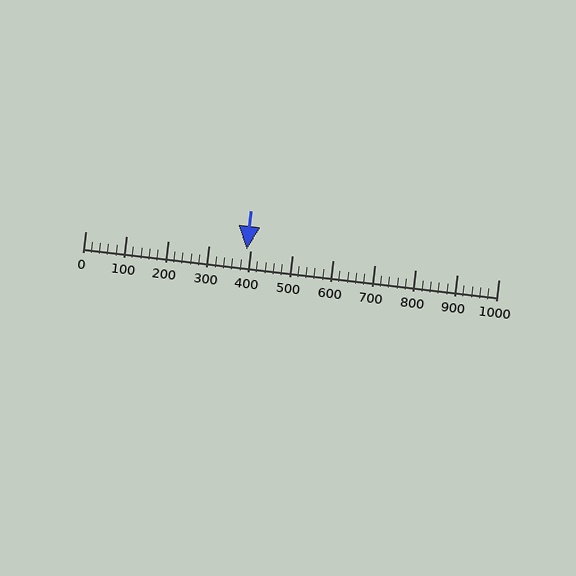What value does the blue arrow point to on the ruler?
The blue arrow points to approximately 390.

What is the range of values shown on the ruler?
The ruler shows values from 0 to 1000.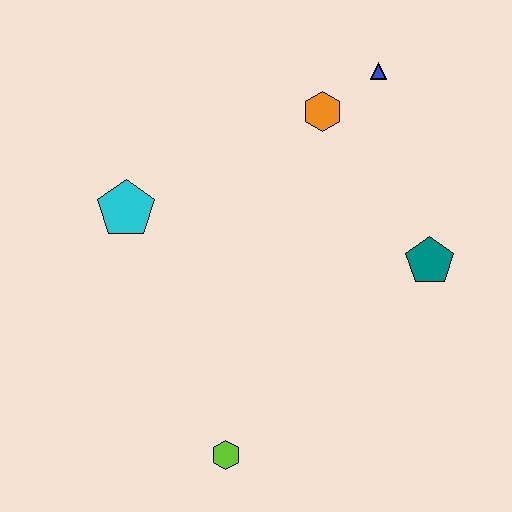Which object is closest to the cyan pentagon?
The orange hexagon is closest to the cyan pentagon.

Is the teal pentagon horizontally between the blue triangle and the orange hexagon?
No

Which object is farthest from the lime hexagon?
The blue triangle is farthest from the lime hexagon.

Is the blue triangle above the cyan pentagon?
Yes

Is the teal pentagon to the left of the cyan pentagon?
No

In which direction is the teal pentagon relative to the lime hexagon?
The teal pentagon is to the right of the lime hexagon.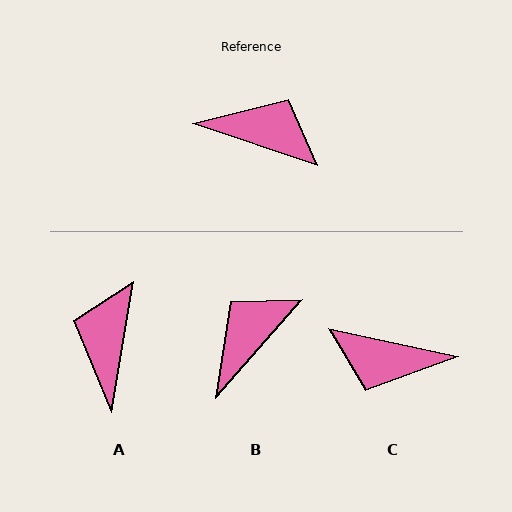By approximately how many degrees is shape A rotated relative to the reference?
Approximately 99 degrees counter-clockwise.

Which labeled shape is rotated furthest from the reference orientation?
C, about 174 degrees away.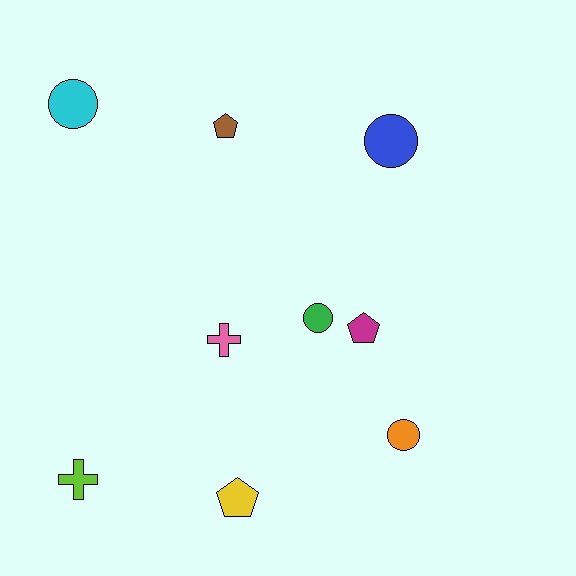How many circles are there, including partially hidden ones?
There are 4 circles.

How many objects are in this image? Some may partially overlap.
There are 9 objects.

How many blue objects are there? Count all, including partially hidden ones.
There is 1 blue object.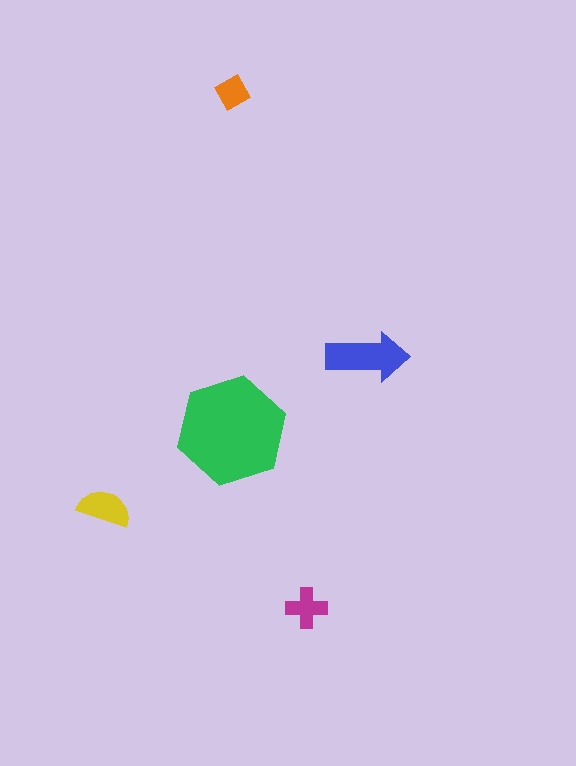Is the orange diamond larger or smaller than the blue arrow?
Smaller.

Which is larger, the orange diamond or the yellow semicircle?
The yellow semicircle.